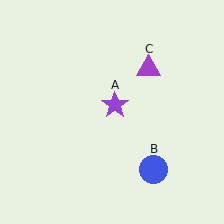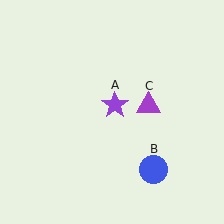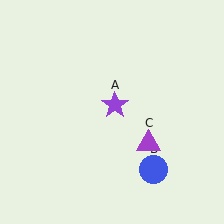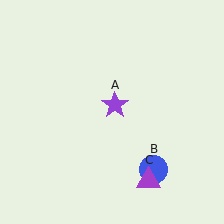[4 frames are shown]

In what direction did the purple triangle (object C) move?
The purple triangle (object C) moved down.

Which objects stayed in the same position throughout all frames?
Purple star (object A) and blue circle (object B) remained stationary.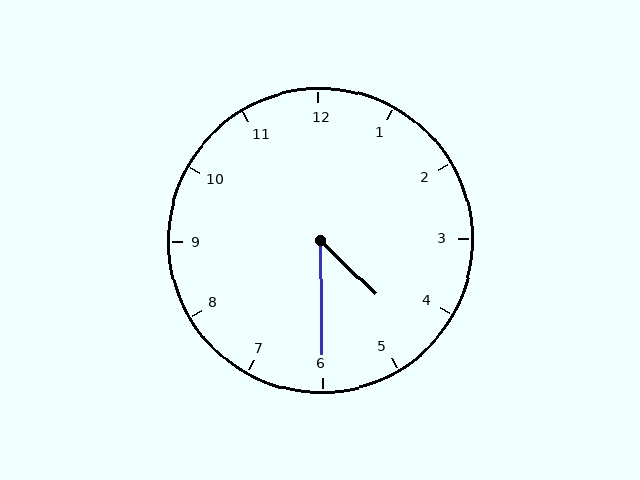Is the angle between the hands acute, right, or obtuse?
It is acute.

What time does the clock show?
4:30.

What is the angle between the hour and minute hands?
Approximately 45 degrees.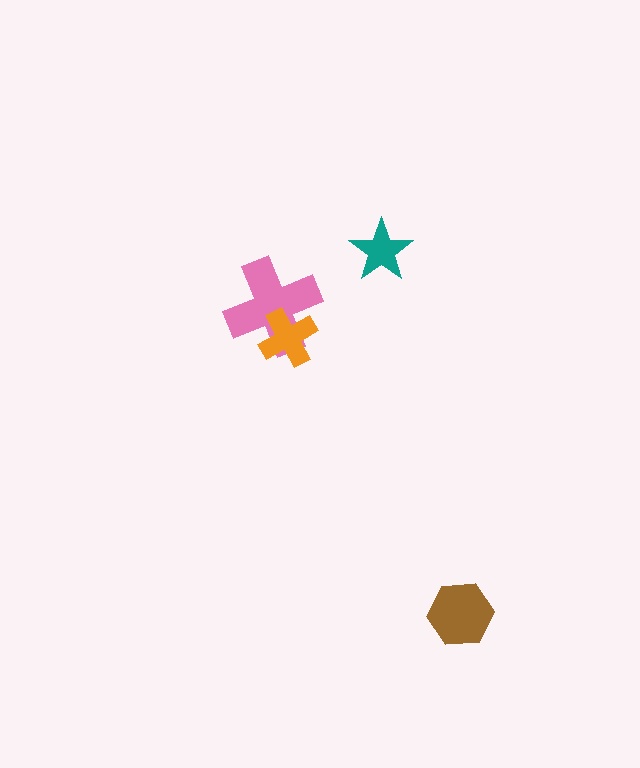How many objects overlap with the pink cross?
1 object overlaps with the pink cross.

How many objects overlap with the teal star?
0 objects overlap with the teal star.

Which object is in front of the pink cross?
The orange cross is in front of the pink cross.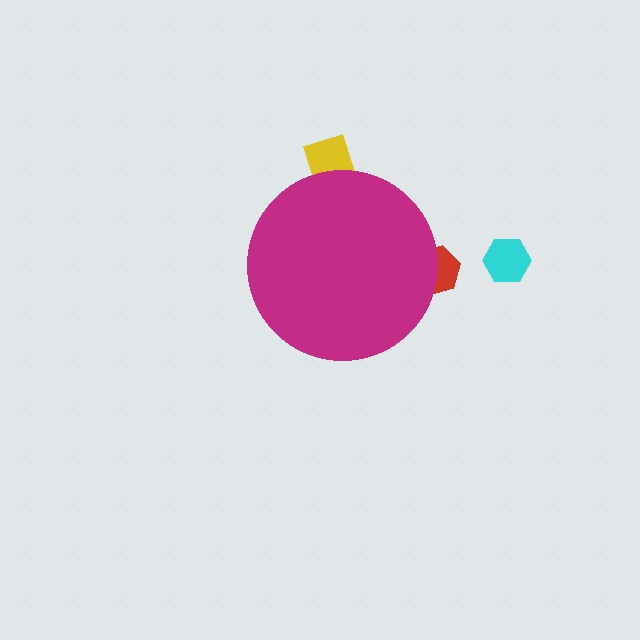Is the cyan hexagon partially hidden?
No, the cyan hexagon is fully visible.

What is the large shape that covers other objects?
A magenta circle.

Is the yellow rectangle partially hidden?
Yes, the yellow rectangle is partially hidden behind the magenta circle.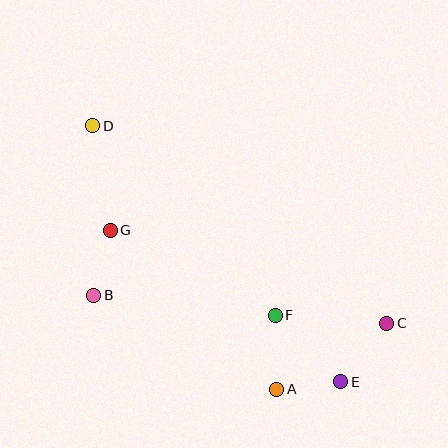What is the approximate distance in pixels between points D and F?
The distance between D and F is approximately 263 pixels.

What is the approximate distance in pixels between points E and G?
The distance between E and G is approximately 276 pixels.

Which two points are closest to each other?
Points A and E are closest to each other.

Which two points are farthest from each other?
Points D and E are farthest from each other.